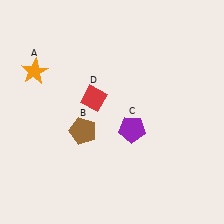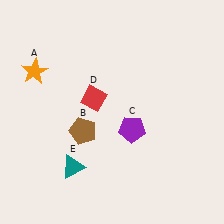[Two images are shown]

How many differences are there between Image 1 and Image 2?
There is 1 difference between the two images.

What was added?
A teal triangle (E) was added in Image 2.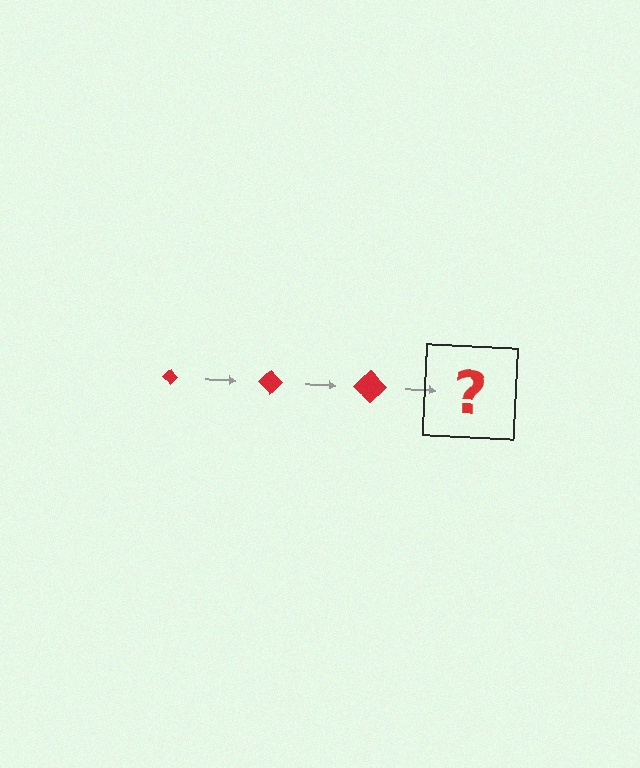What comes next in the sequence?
The next element should be a red diamond, larger than the previous one.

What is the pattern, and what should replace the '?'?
The pattern is that the diamond gets progressively larger each step. The '?' should be a red diamond, larger than the previous one.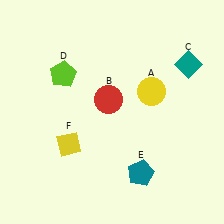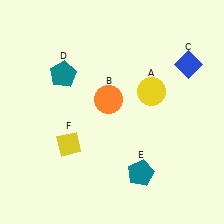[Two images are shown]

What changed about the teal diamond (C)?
In Image 1, C is teal. In Image 2, it changed to blue.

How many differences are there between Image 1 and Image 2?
There are 3 differences between the two images.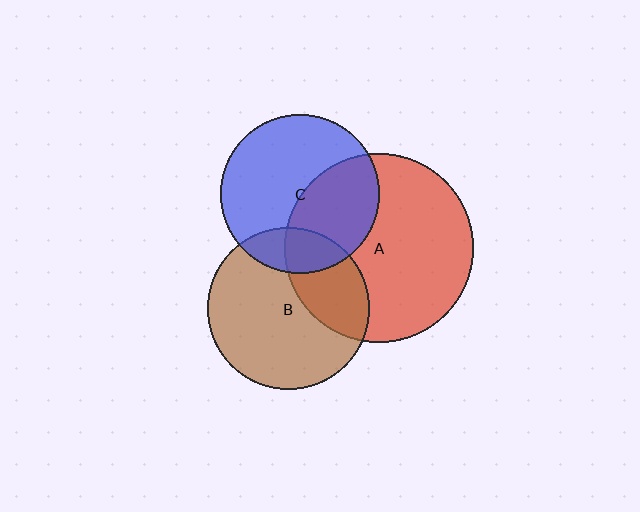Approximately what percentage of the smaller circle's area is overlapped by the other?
Approximately 40%.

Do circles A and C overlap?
Yes.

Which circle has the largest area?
Circle A (red).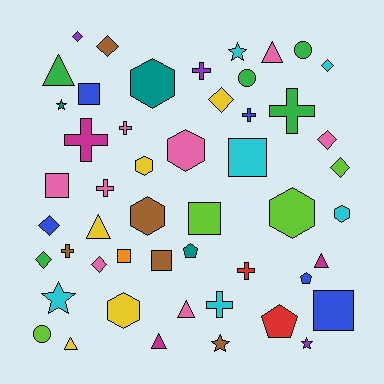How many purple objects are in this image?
There are 3 purple objects.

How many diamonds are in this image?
There are 9 diamonds.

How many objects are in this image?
There are 50 objects.